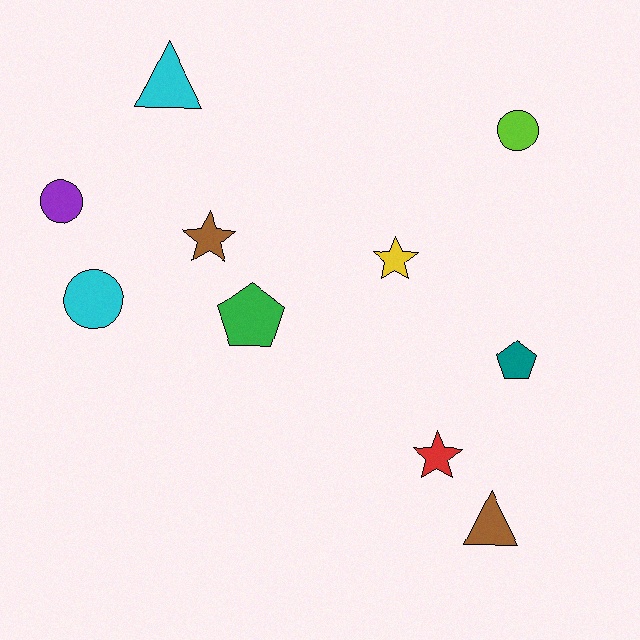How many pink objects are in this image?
There are no pink objects.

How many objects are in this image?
There are 10 objects.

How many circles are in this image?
There are 3 circles.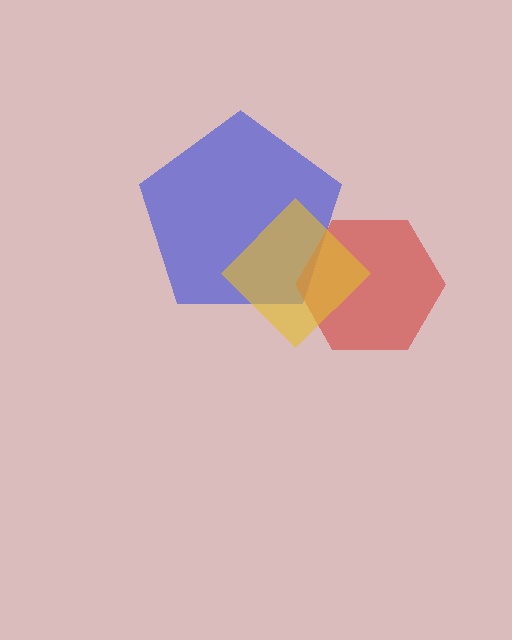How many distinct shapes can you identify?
There are 3 distinct shapes: a blue pentagon, a red hexagon, a yellow diamond.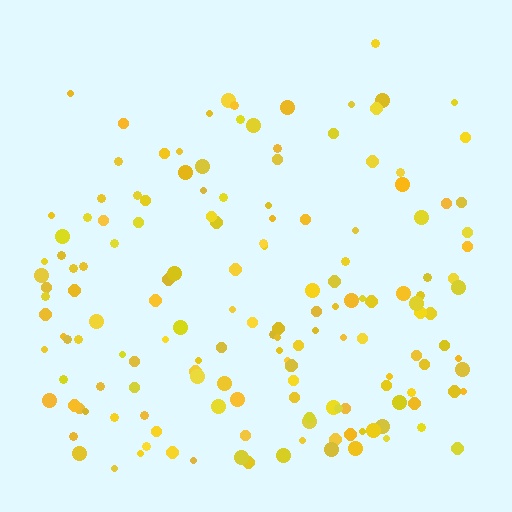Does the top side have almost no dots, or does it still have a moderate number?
Still a moderate number, just noticeably fewer than the bottom.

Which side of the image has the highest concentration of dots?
The bottom.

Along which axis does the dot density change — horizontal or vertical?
Vertical.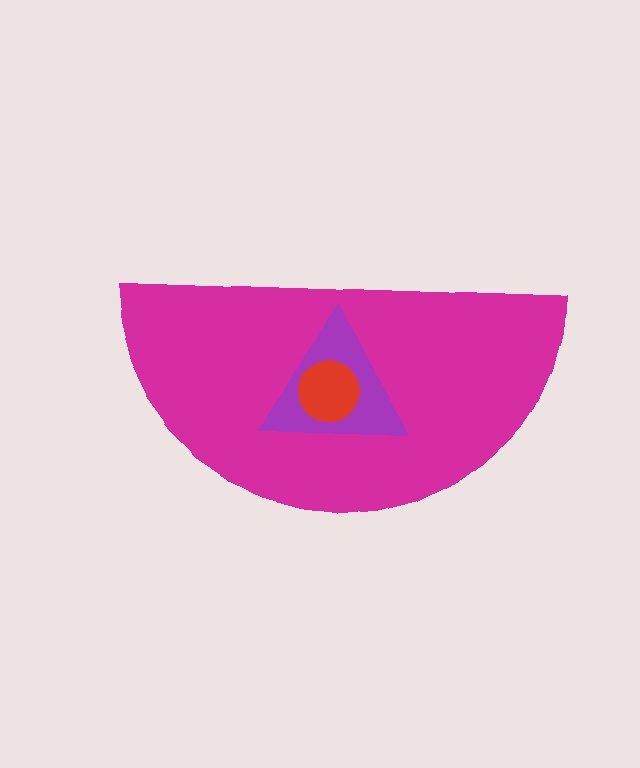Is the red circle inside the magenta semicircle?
Yes.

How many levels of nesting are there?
3.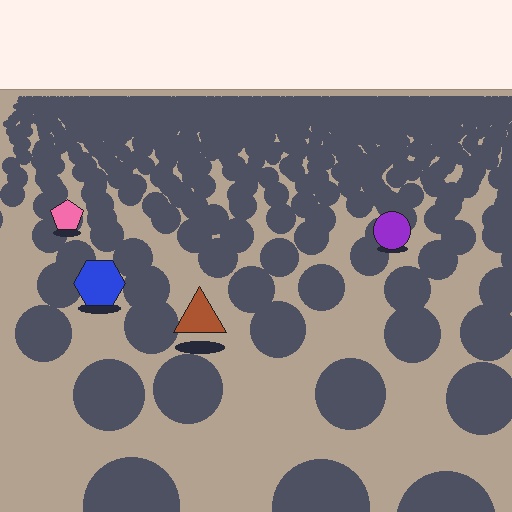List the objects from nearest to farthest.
From nearest to farthest: the brown triangle, the blue hexagon, the purple circle, the pink pentagon.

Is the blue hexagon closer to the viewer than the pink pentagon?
Yes. The blue hexagon is closer — you can tell from the texture gradient: the ground texture is coarser near it.